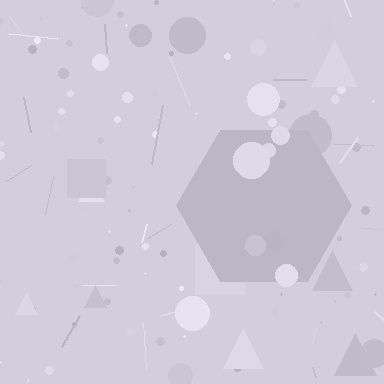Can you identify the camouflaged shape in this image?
The camouflaged shape is a hexagon.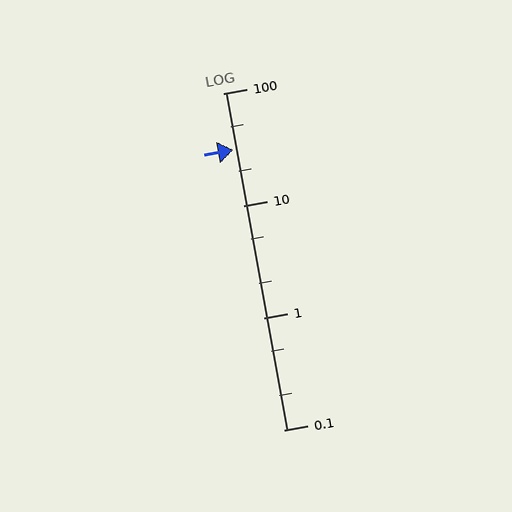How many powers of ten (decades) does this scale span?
The scale spans 3 decades, from 0.1 to 100.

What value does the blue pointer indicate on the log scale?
The pointer indicates approximately 31.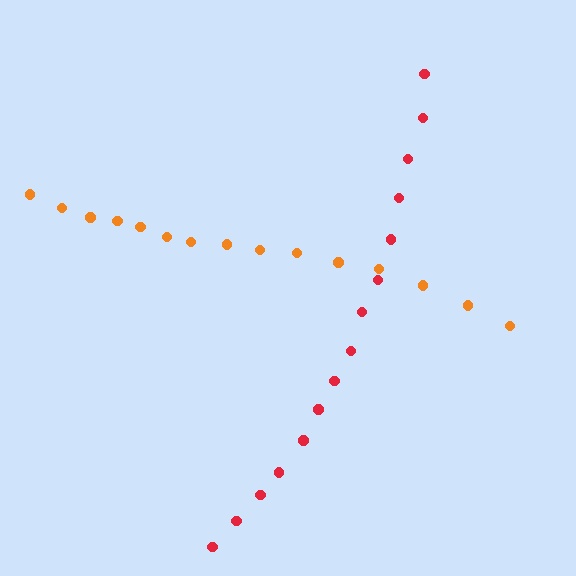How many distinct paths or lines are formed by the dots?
There are 2 distinct paths.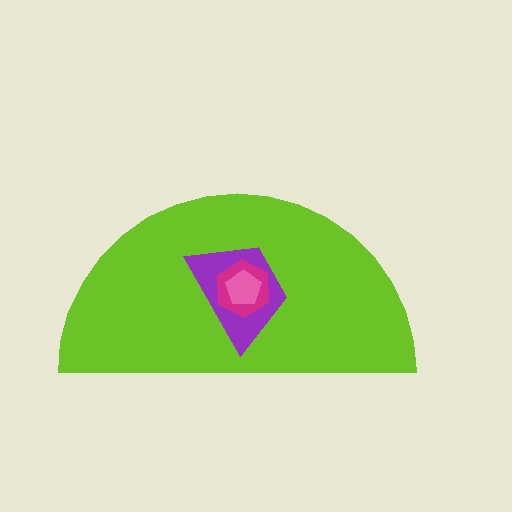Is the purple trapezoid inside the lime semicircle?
Yes.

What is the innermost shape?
The pink pentagon.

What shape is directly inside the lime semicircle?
The purple trapezoid.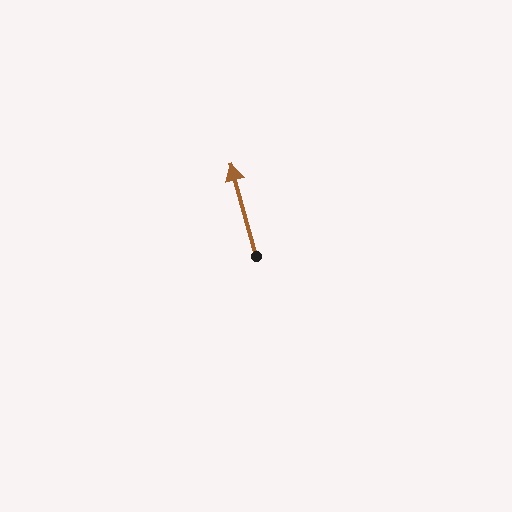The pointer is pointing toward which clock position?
Roughly 11 o'clock.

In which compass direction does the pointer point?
North.